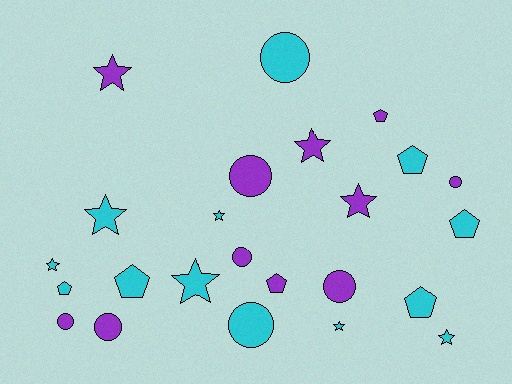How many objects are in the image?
There are 24 objects.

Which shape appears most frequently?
Star, with 9 objects.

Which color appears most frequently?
Cyan, with 13 objects.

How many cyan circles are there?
There are 2 cyan circles.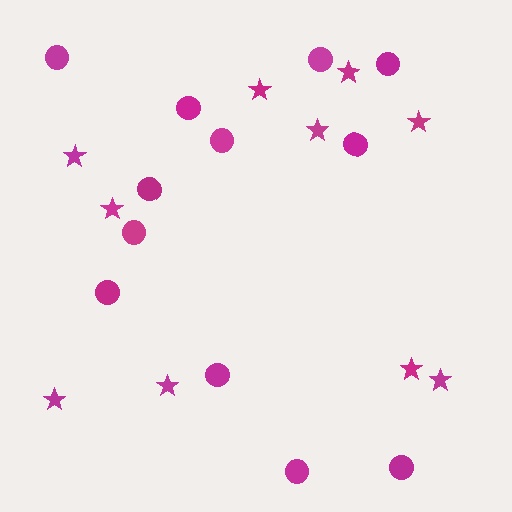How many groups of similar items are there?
There are 2 groups: one group of stars (10) and one group of circles (12).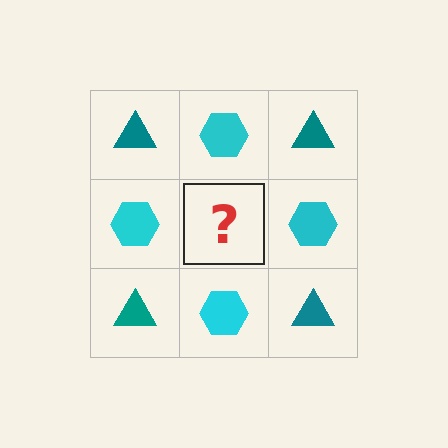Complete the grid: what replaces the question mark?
The question mark should be replaced with a teal triangle.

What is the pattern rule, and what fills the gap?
The rule is that it alternates teal triangle and cyan hexagon in a checkerboard pattern. The gap should be filled with a teal triangle.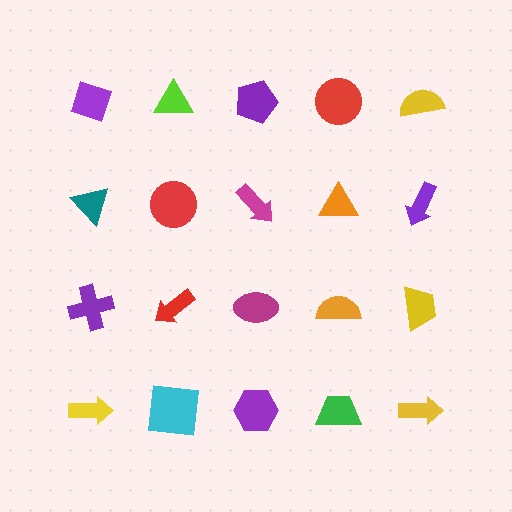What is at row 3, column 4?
An orange semicircle.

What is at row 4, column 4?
A green trapezoid.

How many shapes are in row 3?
5 shapes.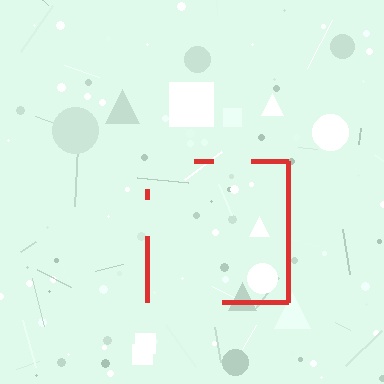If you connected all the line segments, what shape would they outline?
They would outline a square.